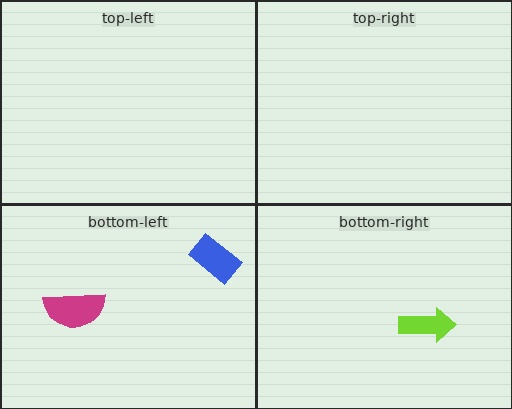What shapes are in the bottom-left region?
The magenta semicircle, the blue rectangle.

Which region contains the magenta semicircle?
The bottom-left region.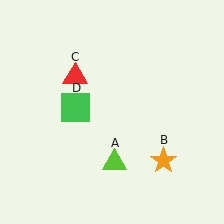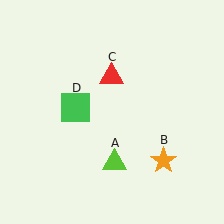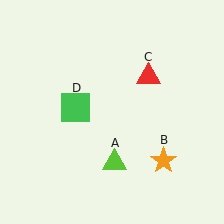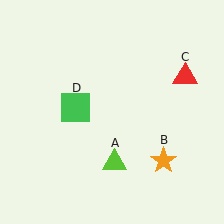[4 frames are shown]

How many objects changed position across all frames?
1 object changed position: red triangle (object C).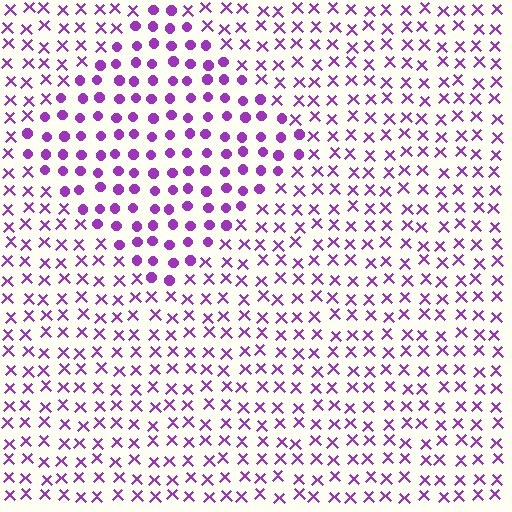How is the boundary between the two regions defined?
The boundary is defined by a change in element shape: circles inside vs. X marks outside. All elements share the same color and spacing.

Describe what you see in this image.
The image is filled with small purple elements arranged in a uniform grid. A diamond-shaped region contains circles, while the surrounding area contains X marks. The boundary is defined purely by the change in element shape.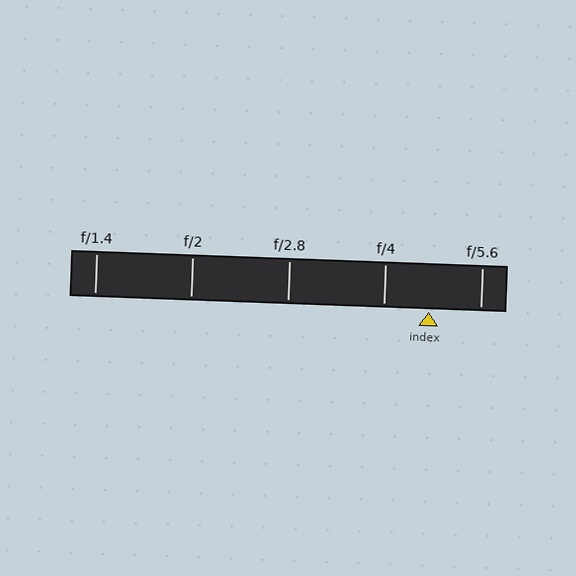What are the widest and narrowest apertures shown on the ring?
The widest aperture shown is f/1.4 and the narrowest is f/5.6.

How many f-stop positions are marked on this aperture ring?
There are 5 f-stop positions marked.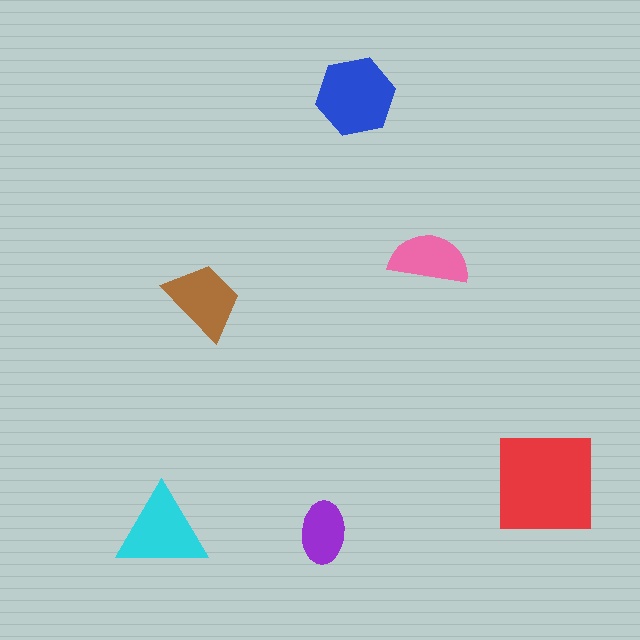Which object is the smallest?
The purple ellipse.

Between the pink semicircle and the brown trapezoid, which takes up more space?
The brown trapezoid.